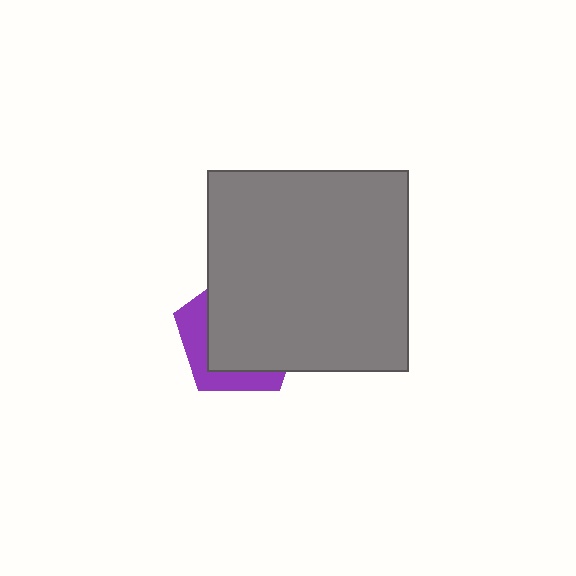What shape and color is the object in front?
The object in front is a gray square.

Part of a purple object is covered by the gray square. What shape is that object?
It is a pentagon.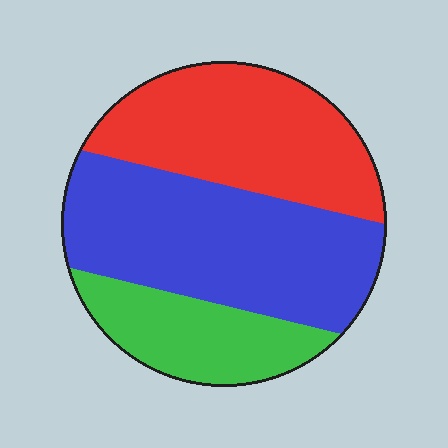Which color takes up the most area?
Blue, at roughly 45%.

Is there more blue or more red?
Blue.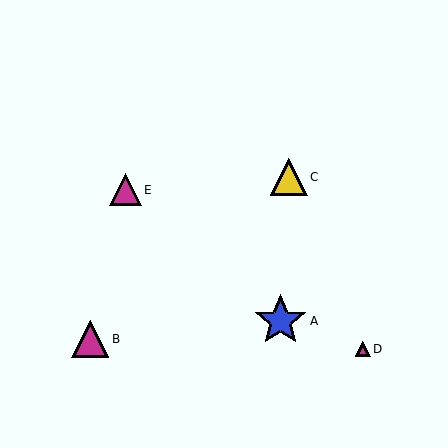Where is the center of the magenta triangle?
The center of the magenta triangle is at (363, 349).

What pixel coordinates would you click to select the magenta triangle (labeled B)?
Click at (90, 339) to select the magenta triangle B.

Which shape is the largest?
The blue star (labeled A) is the largest.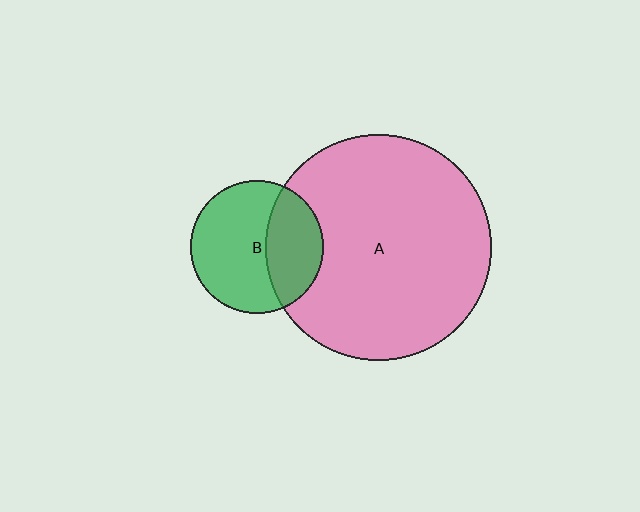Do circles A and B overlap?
Yes.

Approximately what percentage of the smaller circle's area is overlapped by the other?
Approximately 35%.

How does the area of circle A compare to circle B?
Approximately 2.8 times.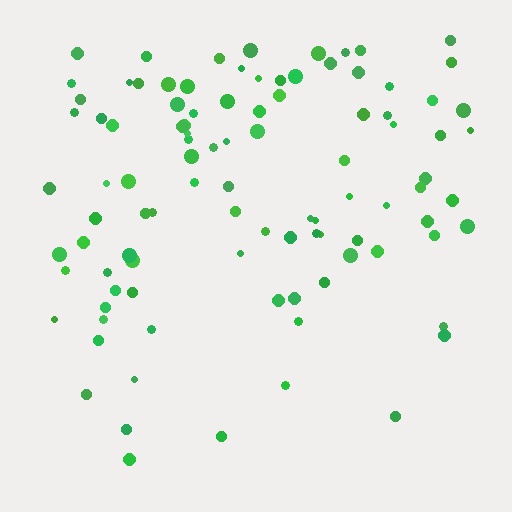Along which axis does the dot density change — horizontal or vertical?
Vertical.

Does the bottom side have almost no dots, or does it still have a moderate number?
Still a moderate number, just noticeably fewer than the top.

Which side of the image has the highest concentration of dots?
The top.